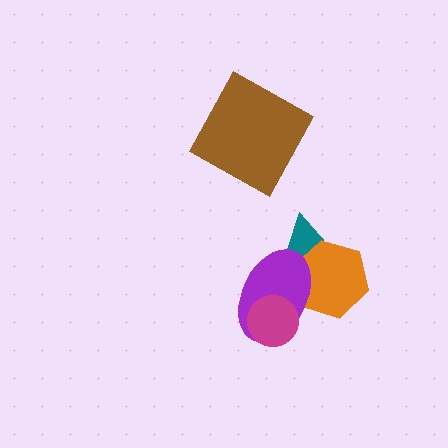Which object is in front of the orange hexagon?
The purple ellipse is in front of the orange hexagon.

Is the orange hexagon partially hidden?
Yes, it is partially covered by another shape.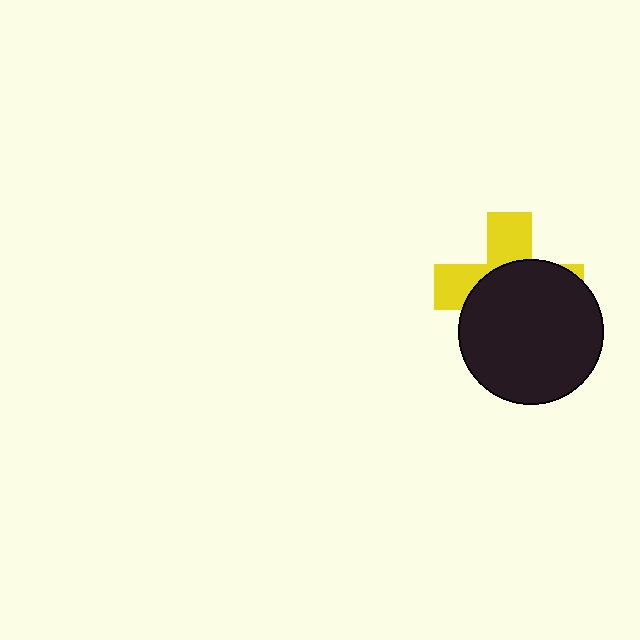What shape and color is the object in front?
The object in front is a black circle.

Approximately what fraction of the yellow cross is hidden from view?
Roughly 62% of the yellow cross is hidden behind the black circle.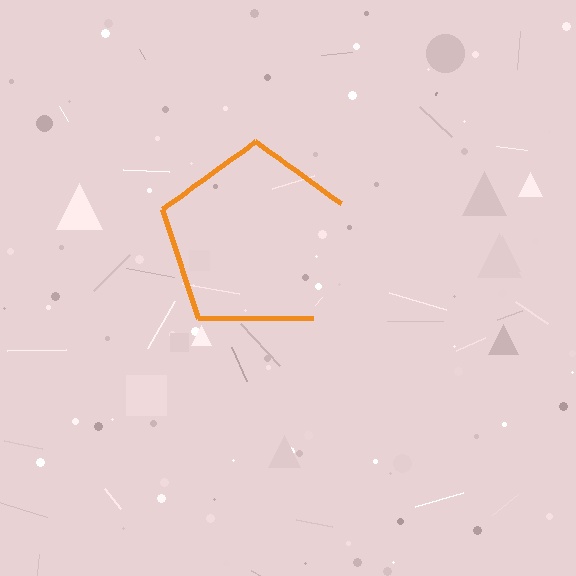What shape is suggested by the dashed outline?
The dashed outline suggests a pentagon.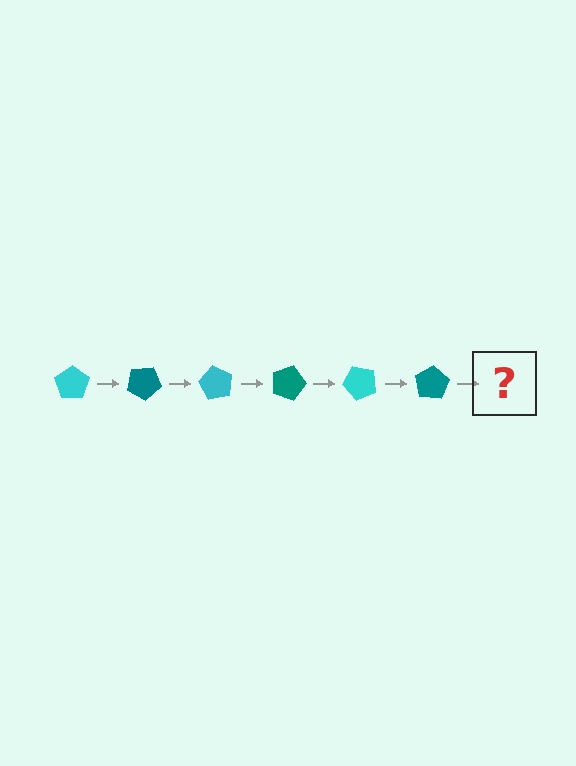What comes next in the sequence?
The next element should be a cyan pentagon, rotated 180 degrees from the start.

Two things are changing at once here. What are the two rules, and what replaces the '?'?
The two rules are that it rotates 30 degrees each step and the color cycles through cyan and teal. The '?' should be a cyan pentagon, rotated 180 degrees from the start.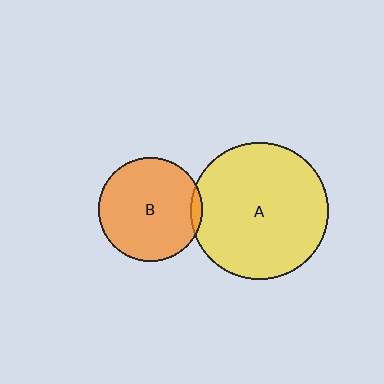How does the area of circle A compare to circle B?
Approximately 1.8 times.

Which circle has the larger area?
Circle A (yellow).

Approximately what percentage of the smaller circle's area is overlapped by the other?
Approximately 5%.